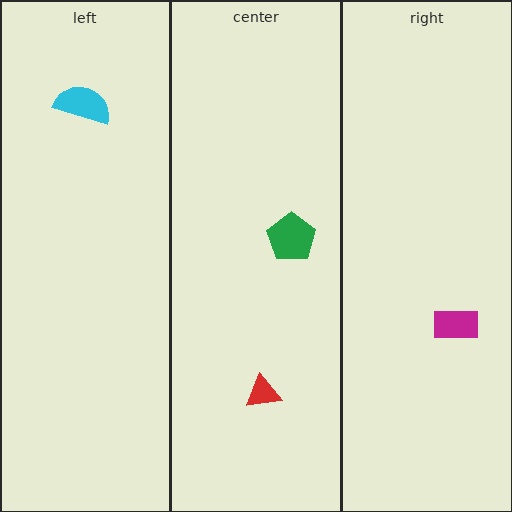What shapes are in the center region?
The green pentagon, the red triangle.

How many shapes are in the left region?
1.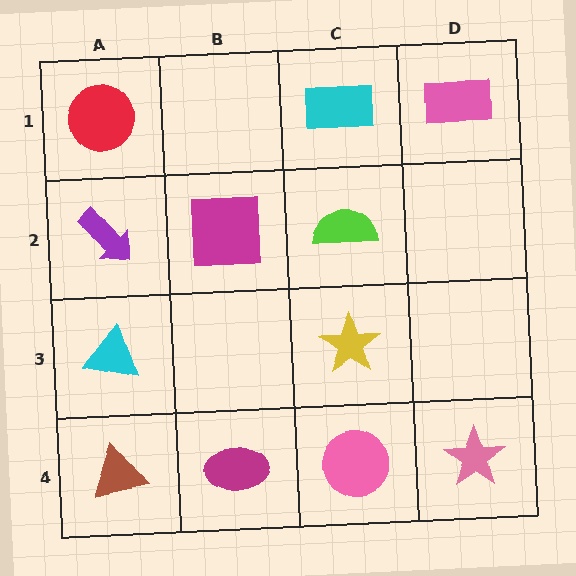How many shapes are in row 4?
4 shapes.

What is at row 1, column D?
A pink rectangle.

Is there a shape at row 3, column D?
No, that cell is empty.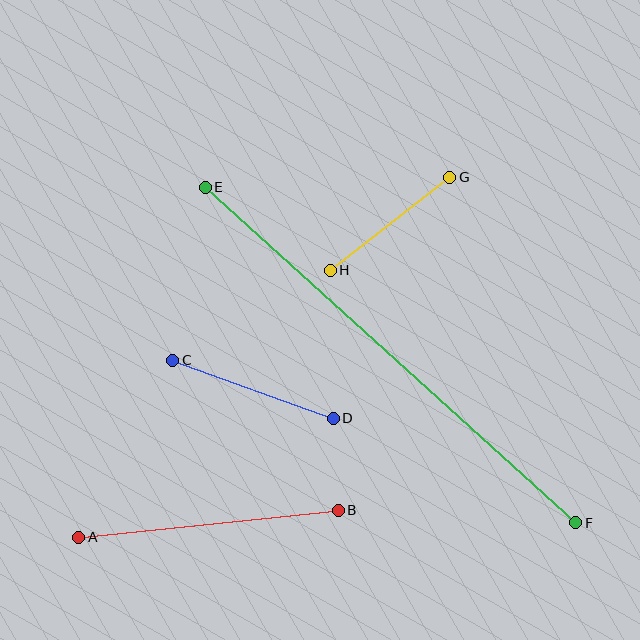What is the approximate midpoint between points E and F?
The midpoint is at approximately (391, 355) pixels.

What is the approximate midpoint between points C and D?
The midpoint is at approximately (253, 389) pixels.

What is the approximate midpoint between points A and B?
The midpoint is at approximately (209, 524) pixels.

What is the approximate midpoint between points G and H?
The midpoint is at approximately (390, 224) pixels.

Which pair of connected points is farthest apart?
Points E and F are farthest apart.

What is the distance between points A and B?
The distance is approximately 261 pixels.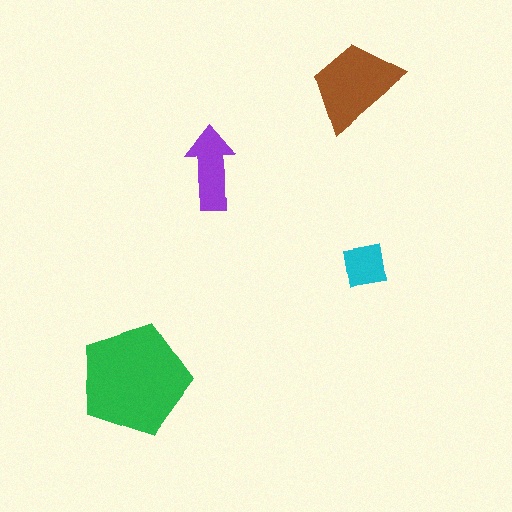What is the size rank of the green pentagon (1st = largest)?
1st.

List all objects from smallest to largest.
The cyan square, the purple arrow, the brown trapezoid, the green pentagon.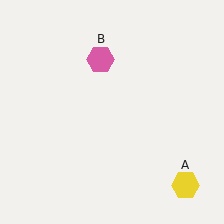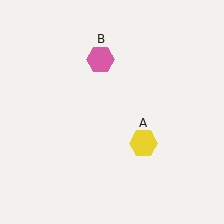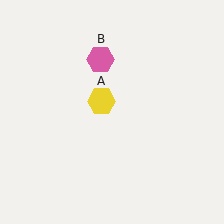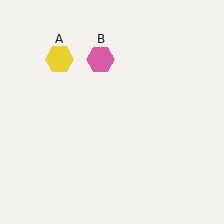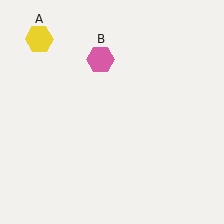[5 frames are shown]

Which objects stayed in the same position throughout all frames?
Pink hexagon (object B) remained stationary.